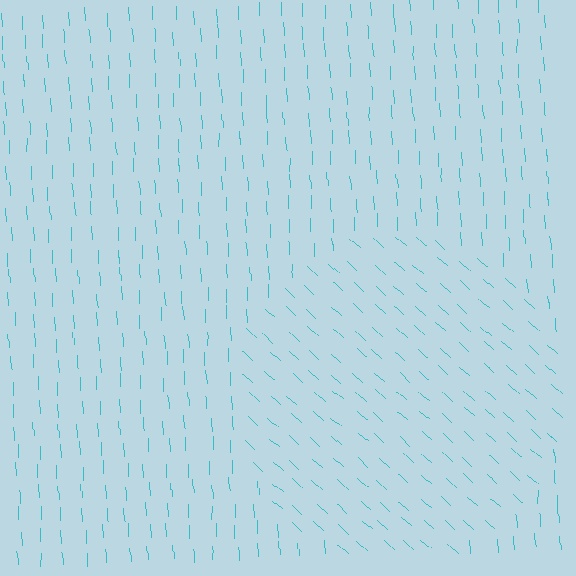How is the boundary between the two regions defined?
The boundary is defined purely by a change in line orientation (approximately 45 degrees difference). All lines are the same color and thickness.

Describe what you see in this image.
The image is filled with small cyan line segments. A circle region in the image has lines oriented differently from the surrounding lines, creating a visible texture boundary.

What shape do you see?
I see a circle.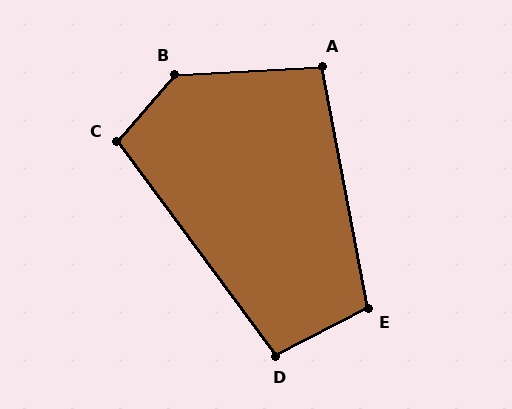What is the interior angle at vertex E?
Approximately 107 degrees (obtuse).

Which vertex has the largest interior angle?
B, at approximately 134 degrees.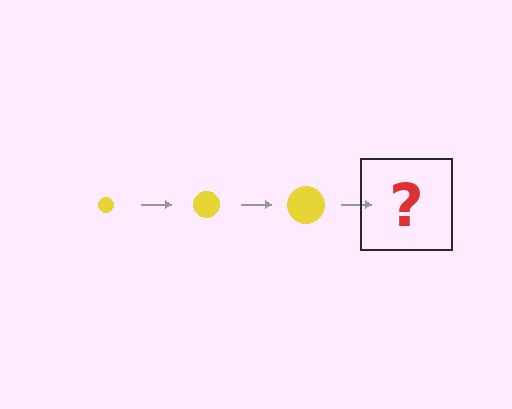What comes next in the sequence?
The next element should be a yellow circle, larger than the previous one.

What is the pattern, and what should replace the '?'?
The pattern is that the circle gets progressively larger each step. The '?' should be a yellow circle, larger than the previous one.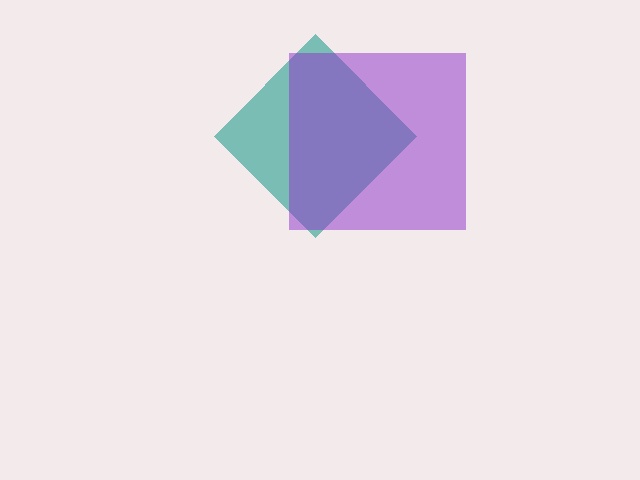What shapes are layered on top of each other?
The layered shapes are: a teal diamond, a purple square.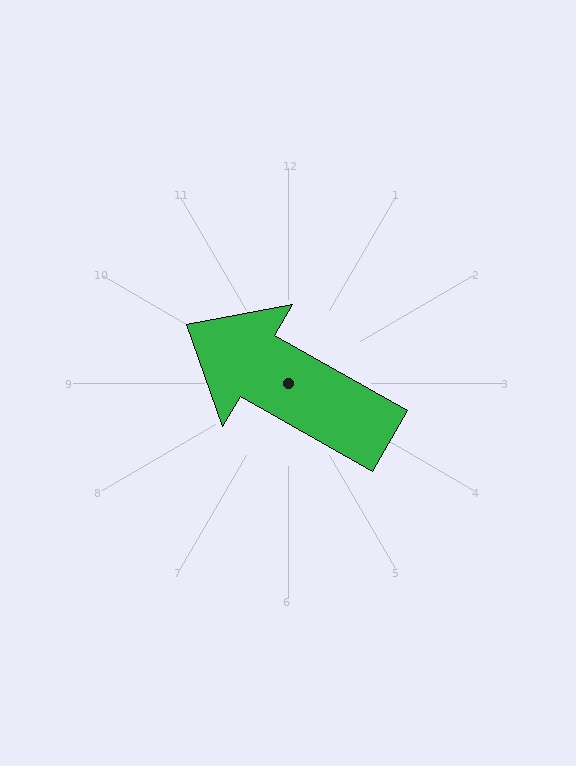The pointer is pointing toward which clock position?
Roughly 10 o'clock.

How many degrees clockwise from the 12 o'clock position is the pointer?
Approximately 300 degrees.